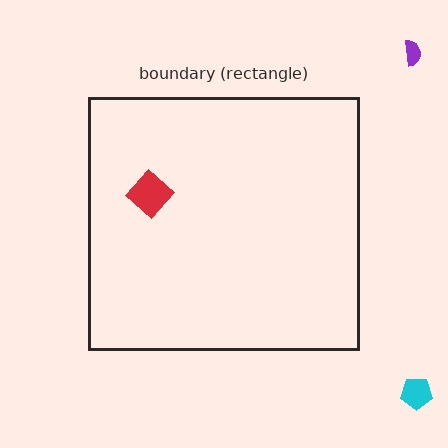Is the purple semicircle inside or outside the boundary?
Outside.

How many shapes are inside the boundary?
1 inside, 2 outside.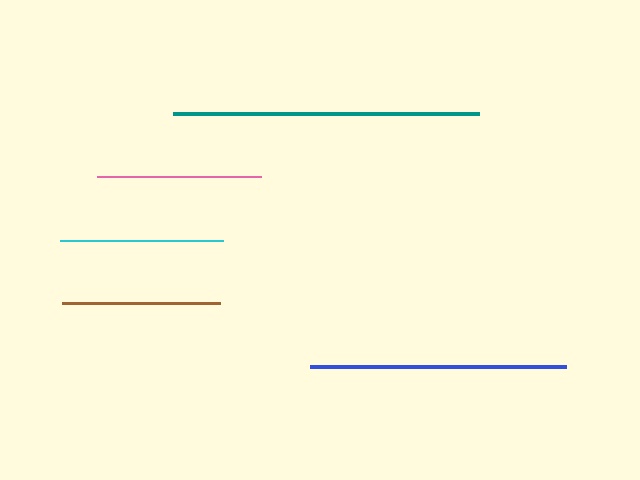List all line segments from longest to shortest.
From longest to shortest: teal, blue, cyan, pink, brown.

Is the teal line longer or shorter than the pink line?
The teal line is longer than the pink line.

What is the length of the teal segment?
The teal segment is approximately 306 pixels long.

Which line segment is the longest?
The teal line is the longest at approximately 306 pixels.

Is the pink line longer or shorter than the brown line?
The pink line is longer than the brown line.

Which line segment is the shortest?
The brown line is the shortest at approximately 158 pixels.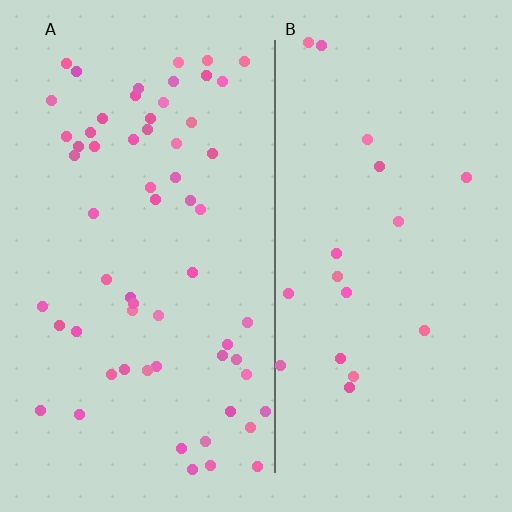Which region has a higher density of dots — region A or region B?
A (the left).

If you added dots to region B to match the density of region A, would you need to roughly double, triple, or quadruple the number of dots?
Approximately triple.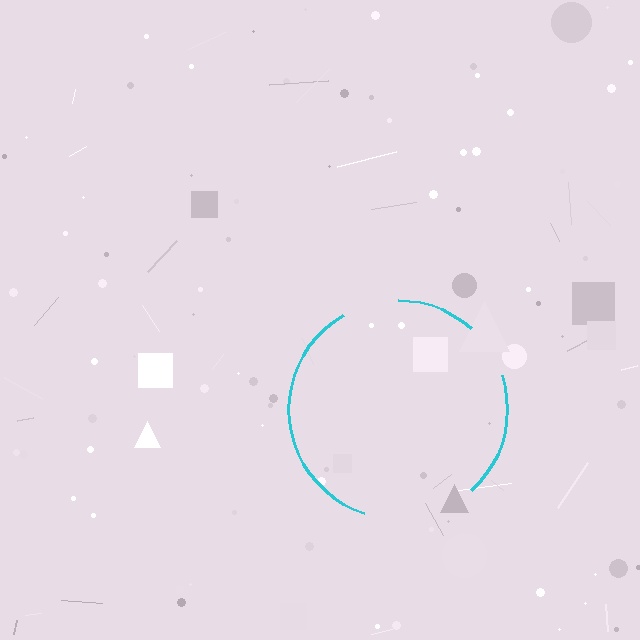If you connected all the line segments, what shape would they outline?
They would outline a circle.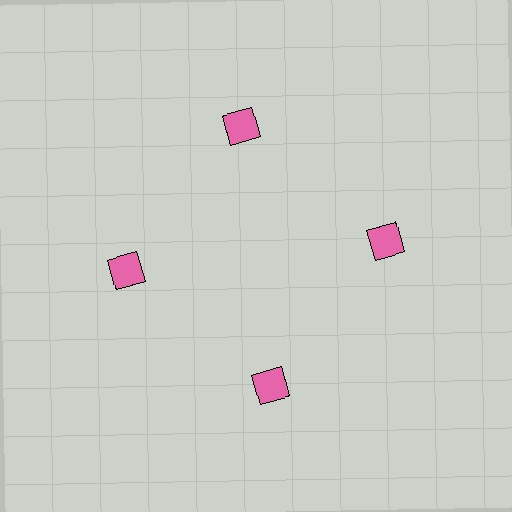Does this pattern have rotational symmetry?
Yes, this pattern has 4-fold rotational symmetry. It looks the same after rotating 90 degrees around the center.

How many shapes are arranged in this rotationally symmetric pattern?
There are 4 shapes, arranged in 4 groups of 1.